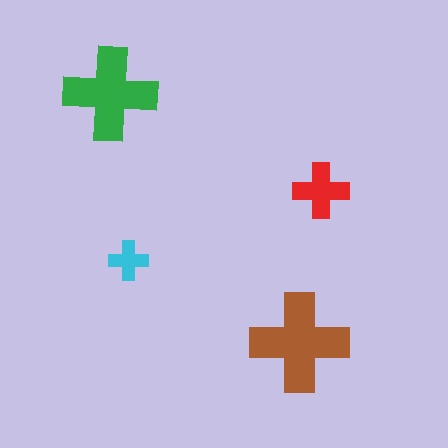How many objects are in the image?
There are 4 objects in the image.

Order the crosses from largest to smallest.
the brown one, the green one, the red one, the cyan one.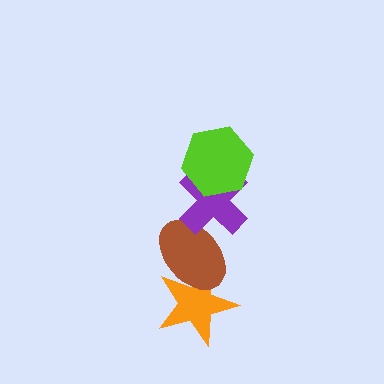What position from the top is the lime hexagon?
The lime hexagon is 1st from the top.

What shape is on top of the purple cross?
The lime hexagon is on top of the purple cross.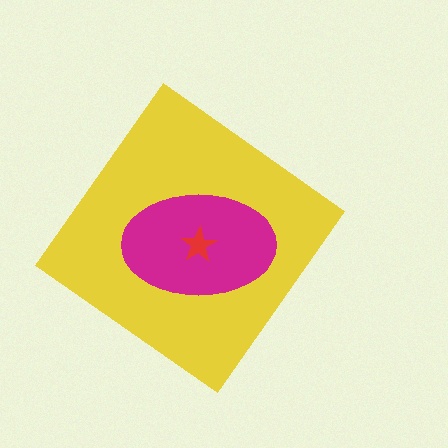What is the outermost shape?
The yellow diamond.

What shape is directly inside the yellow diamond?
The magenta ellipse.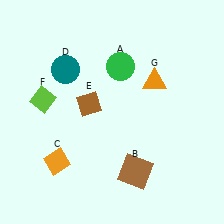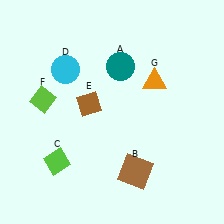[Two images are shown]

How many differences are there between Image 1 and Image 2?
There are 3 differences between the two images.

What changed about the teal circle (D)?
In Image 1, D is teal. In Image 2, it changed to cyan.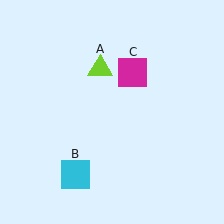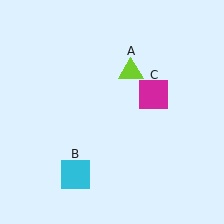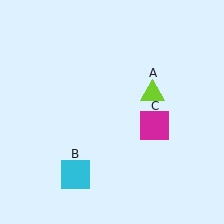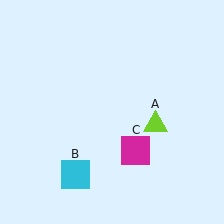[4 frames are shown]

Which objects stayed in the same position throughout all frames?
Cyan square (object B) remained stationary.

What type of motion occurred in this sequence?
The lime triangle (object A), magenta square (object C) rotated clockwise around the center of the scene.